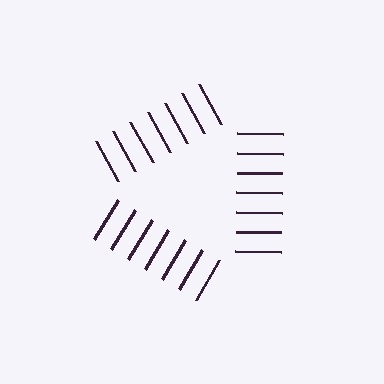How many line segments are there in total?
21 — 7 along each of the 3 edges.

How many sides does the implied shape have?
3 sides — the line-ends trace a triangle.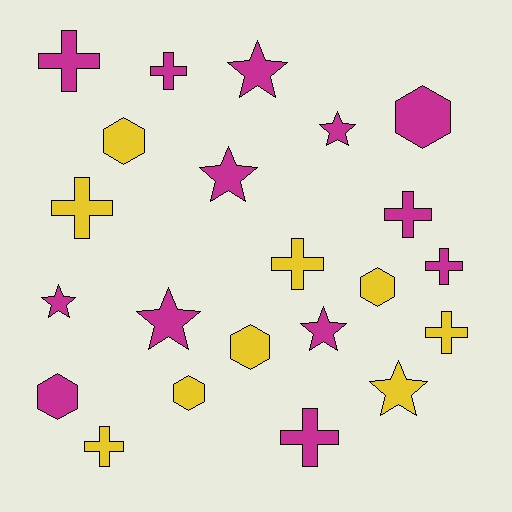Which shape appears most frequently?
Cross, with 9 objects.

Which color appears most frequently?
Magenta, with 13 objects.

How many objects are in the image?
There are 22 objects.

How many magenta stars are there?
There are 6 magenta stars.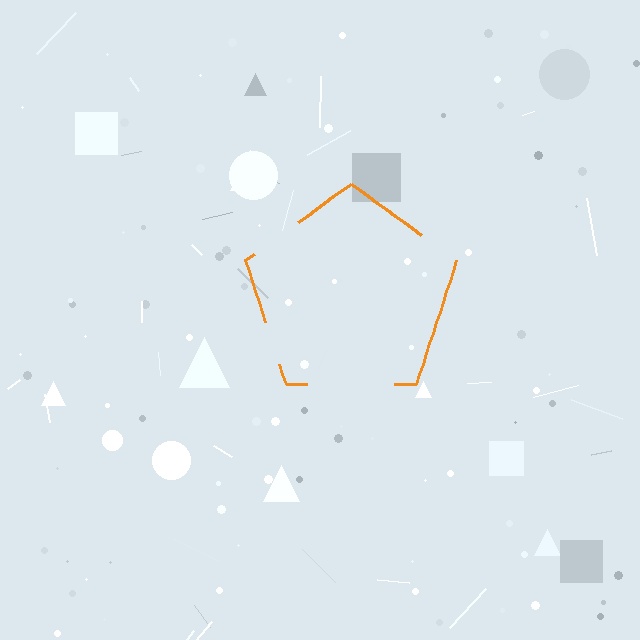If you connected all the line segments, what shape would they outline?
They would outline a pentagon.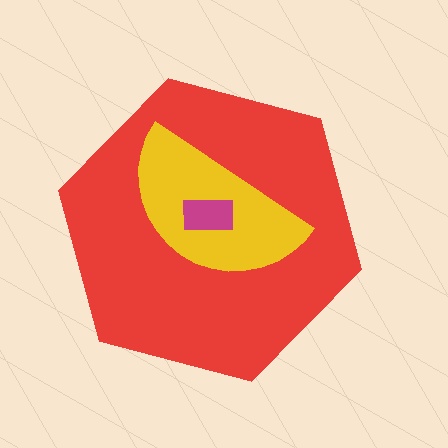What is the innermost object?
The magenta rectangle.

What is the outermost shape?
The red hexagon.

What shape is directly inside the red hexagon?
The yellow semicircle.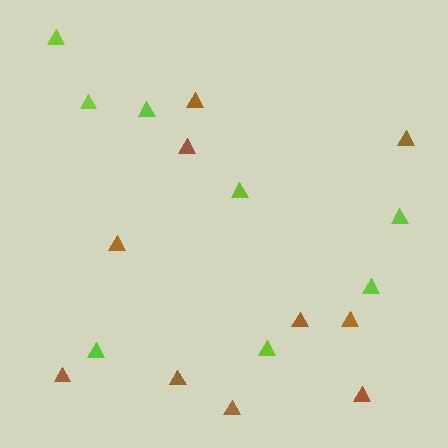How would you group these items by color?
There are 2 groups: one group of lime triangles (8) and one group of brown triangles (10).